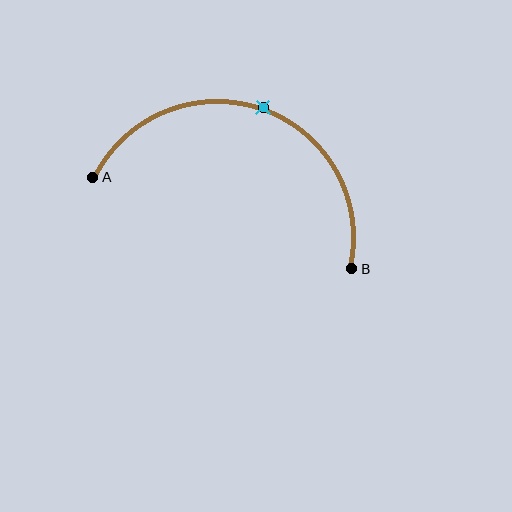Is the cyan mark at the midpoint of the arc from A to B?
Yes. The cyan mark lies on the arc at equal arc-length from both A and B — it is the arc midpoint.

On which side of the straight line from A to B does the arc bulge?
The arc bulges above the straight line connecting A and B.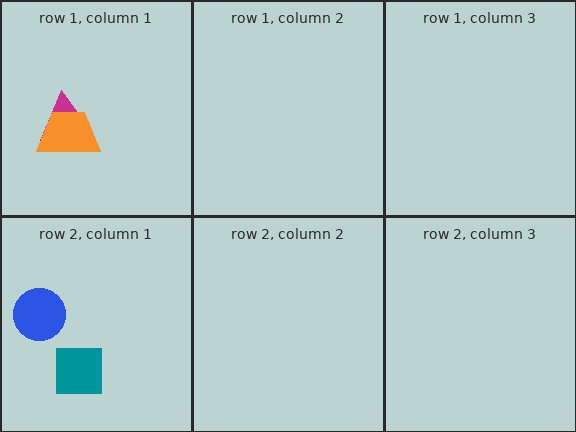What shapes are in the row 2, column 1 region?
The blue circle, the teal square.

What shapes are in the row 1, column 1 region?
The magenta triangle, the orange trapezoid.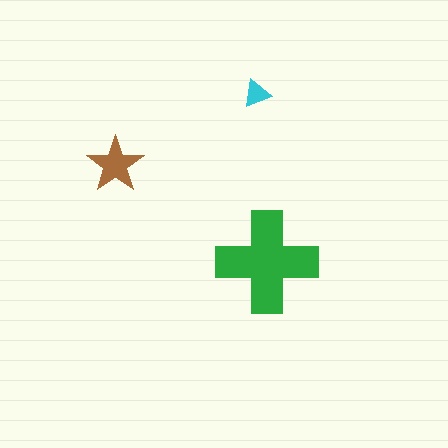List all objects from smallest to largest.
The cyan triangle, the brown star, the green cross.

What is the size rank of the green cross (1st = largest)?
1st.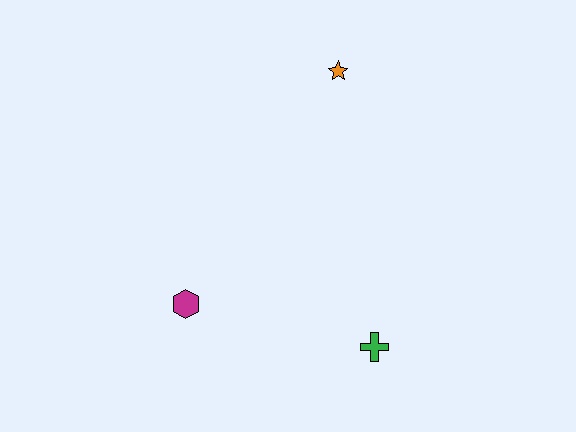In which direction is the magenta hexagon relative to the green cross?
The magenta hexagon is to the left of the green cross.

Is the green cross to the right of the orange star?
Yes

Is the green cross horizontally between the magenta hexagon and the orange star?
No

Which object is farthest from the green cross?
The orange star is farthest from the green cross.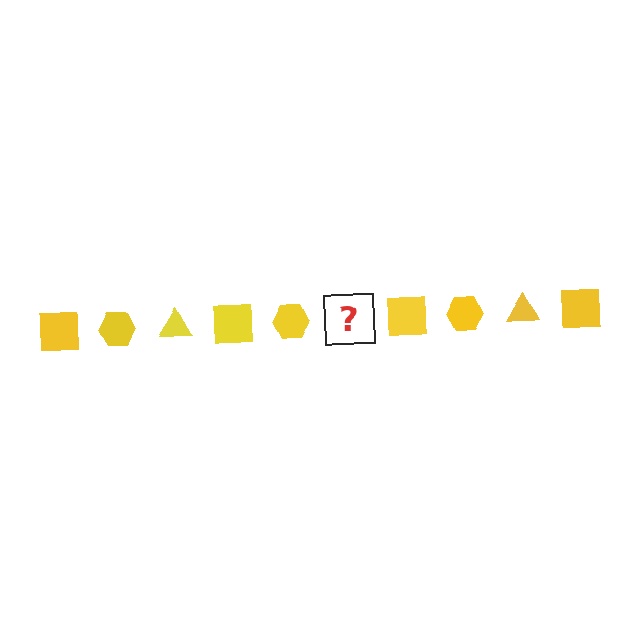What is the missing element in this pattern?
The missing element is a yellow triangle.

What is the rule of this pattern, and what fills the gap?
The rule is that the pattern cycles through square, hexagon, triangle shapes in yellow. The gap should be filled with a yellow triangle.